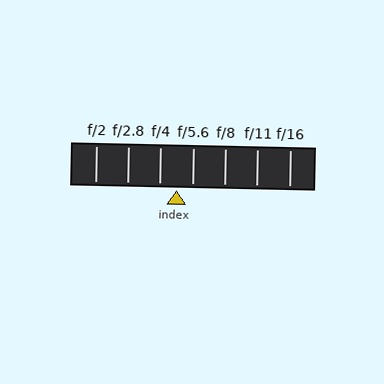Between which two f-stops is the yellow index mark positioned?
The index mark is between f/4 and f/5.6.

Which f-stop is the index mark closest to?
The index mark is closest to f/5.6.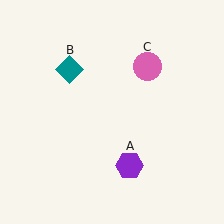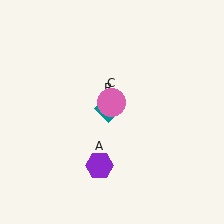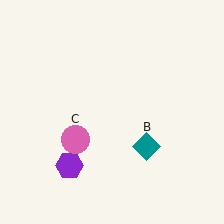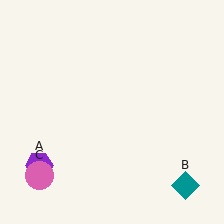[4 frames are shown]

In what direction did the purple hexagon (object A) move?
The purple hexagon (object A) moved left.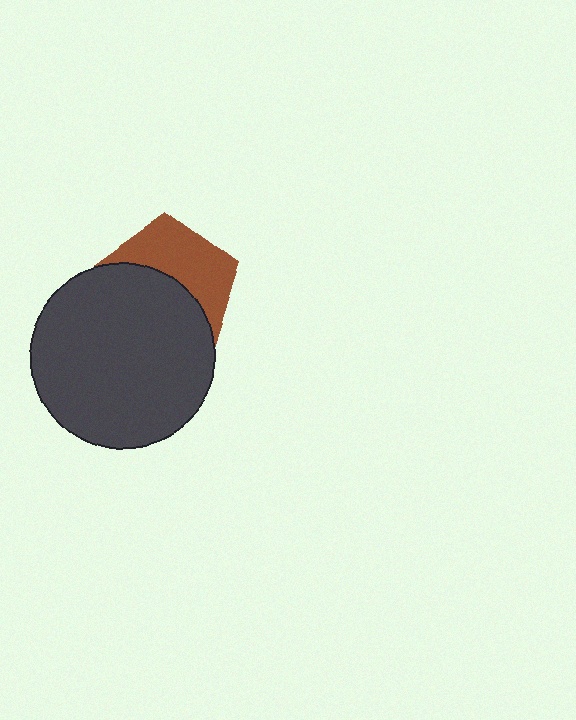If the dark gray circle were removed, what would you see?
You would see the complete brown pentagon.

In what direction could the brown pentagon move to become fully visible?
The brown pentagon could move up. That would shift it out from behind the dark gray circle entirely.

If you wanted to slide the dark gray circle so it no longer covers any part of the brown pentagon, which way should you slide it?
Slide it down — that is the most direct way to separate the two shapes.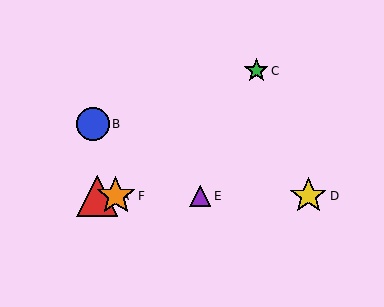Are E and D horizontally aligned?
Yes, both are at y≈196.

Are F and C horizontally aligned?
No, F is at y≈196 and C is at y≈71.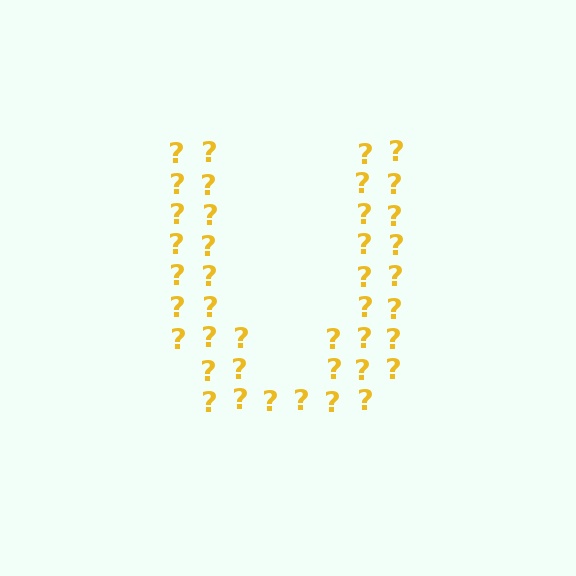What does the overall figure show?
The overall figure shows the letter U.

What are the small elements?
The small elements are question marks.